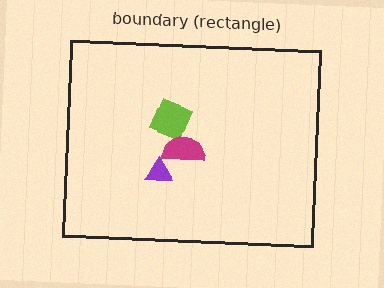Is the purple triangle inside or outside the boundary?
Inside.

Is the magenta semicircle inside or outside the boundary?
Inside.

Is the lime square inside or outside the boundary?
Inside.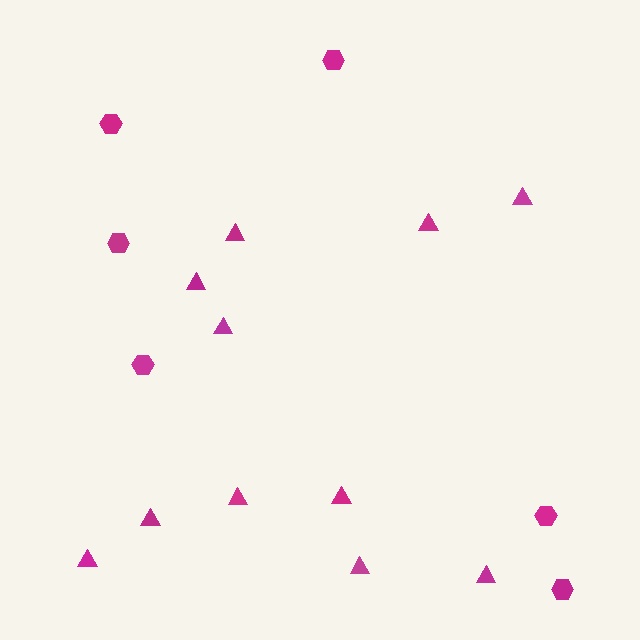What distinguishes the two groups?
There are 2 groups: one group of triangles (11) and one group of hexagons (6).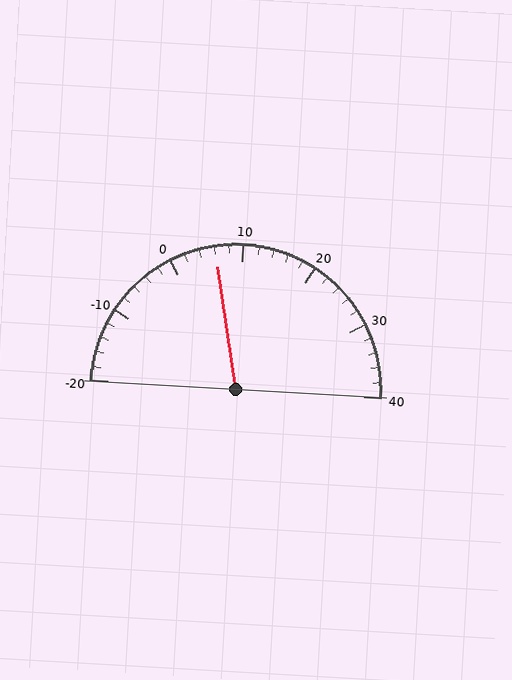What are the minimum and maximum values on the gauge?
The gauge ranges from -20 to 40.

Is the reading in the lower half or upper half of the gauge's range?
The reading is in the lower half of the range (-20 to 40).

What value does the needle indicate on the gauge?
The needle indicates approximately 6.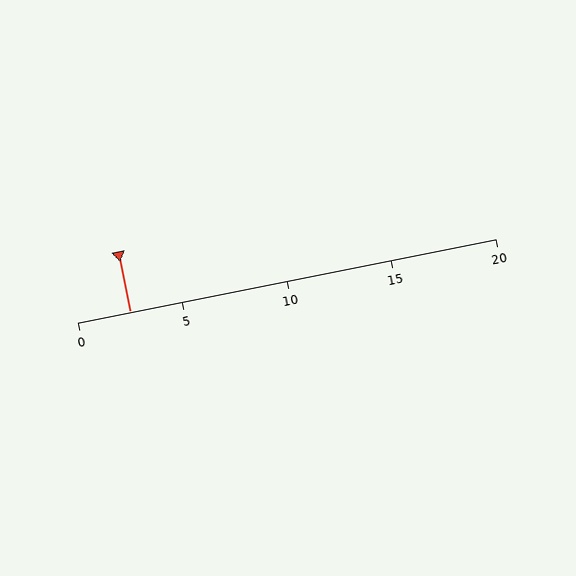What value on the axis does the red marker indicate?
The marker indicates approximately 2.5.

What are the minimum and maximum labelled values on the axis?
The axis runs from 0 to 20.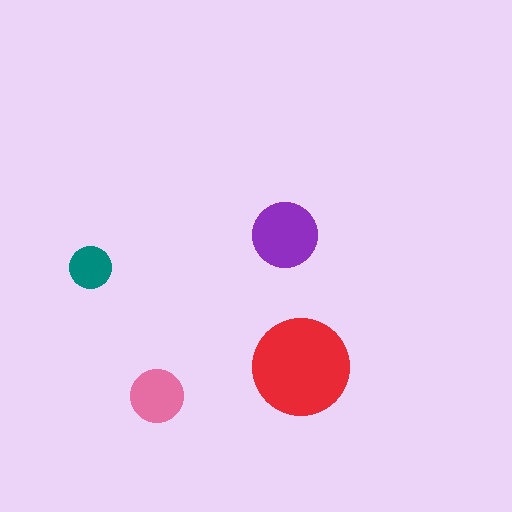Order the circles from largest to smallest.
the red one, the purple one, the pink one, the teal one.